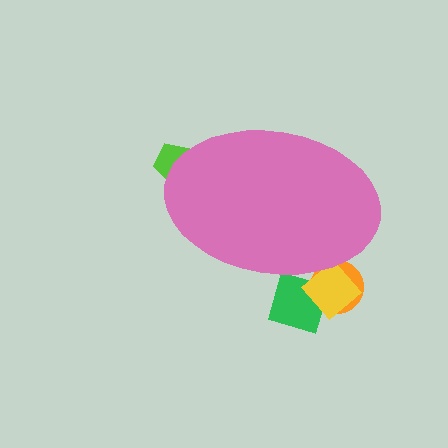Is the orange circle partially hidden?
Yes, the orange circle is partially hidden behind the pink ellipse.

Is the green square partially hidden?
Yes, the green square is partially hidden behind the pink ellipse.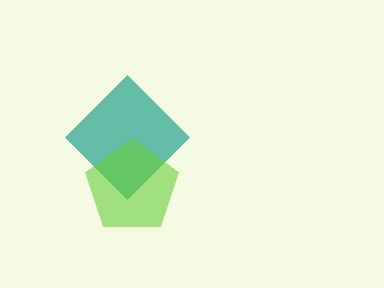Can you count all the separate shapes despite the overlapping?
Yes, there are 2 separate shapes.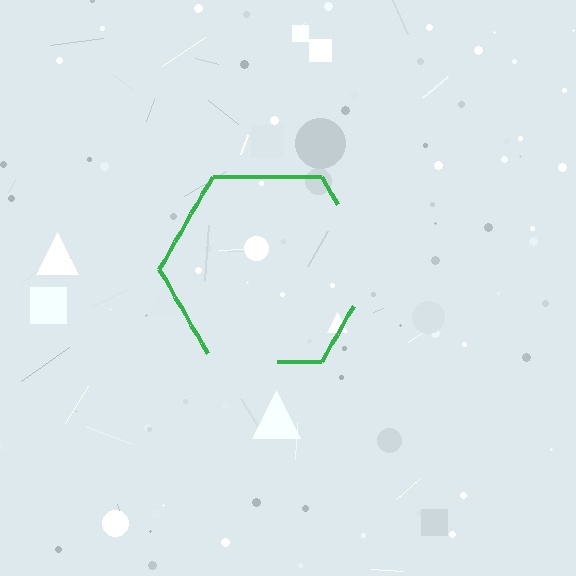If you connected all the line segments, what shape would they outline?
They would outline a hexagon.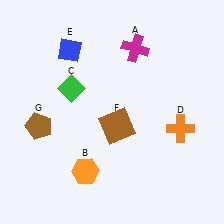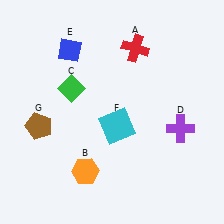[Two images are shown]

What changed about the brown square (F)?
In Image 1, F is brown. In Image 2, it changed to cyan.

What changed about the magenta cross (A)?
In Image 1, A is magenta. In Image 2, it changed to red.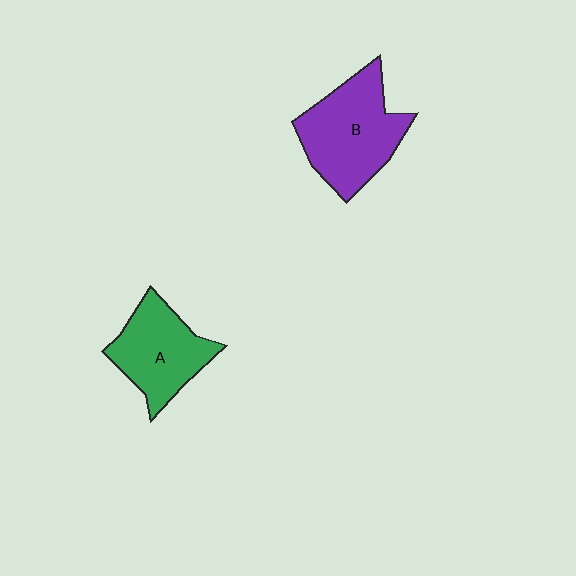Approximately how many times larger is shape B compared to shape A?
Approximately 1.3 times.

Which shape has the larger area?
Shape B (purple).